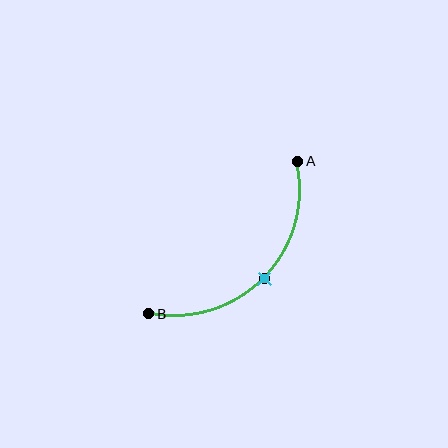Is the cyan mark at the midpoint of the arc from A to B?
Yes. The cyan mark lies on the arc at equal arc-length from both A and B — it is the arc midpoint.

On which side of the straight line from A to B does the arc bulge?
The arc bulges below and to the right of the straight line connecting A and B.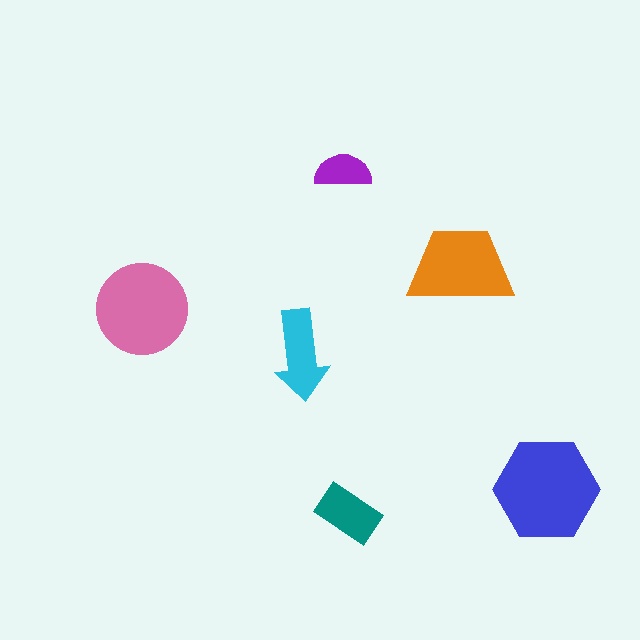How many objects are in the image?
There are 6 objects in the image.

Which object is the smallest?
The purple semicircle.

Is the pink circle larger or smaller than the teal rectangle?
Larger.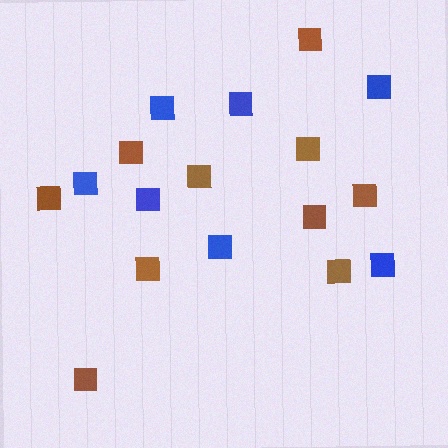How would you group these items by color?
There are 2 groups: one group of brown squares (10) and one group of blue squares (7).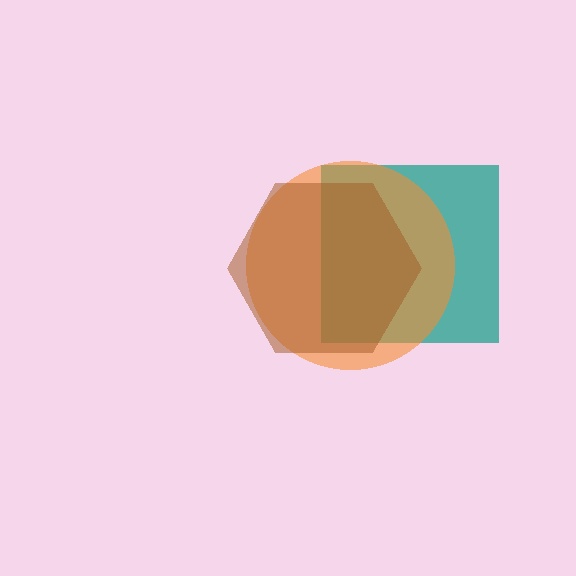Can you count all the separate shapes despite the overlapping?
Yes, there are 3 separate shapes.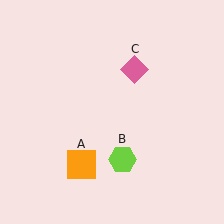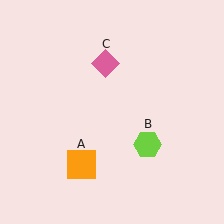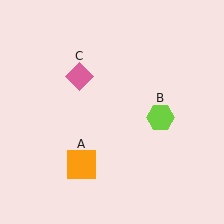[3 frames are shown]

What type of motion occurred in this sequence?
The lime hexagon (object B), pink diamond (object C) rotated counterclockwise around the center of the scene.